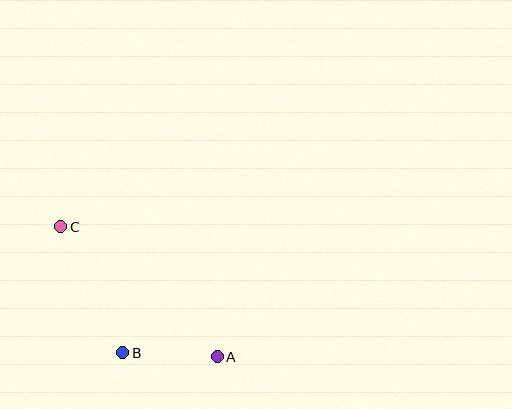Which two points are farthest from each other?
Points A and C are farthest from each other.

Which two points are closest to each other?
Points A and B are closest to each other.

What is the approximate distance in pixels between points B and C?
The distance between B and C is approximately 140 pixels.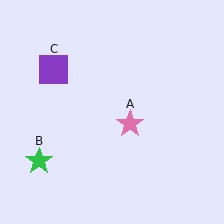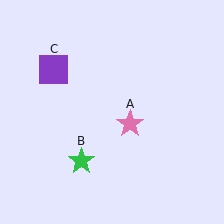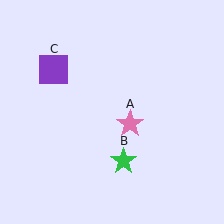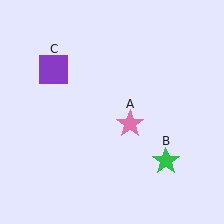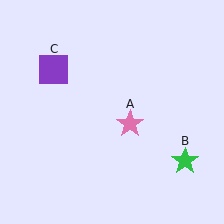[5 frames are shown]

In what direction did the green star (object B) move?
The green star (object B) moved right.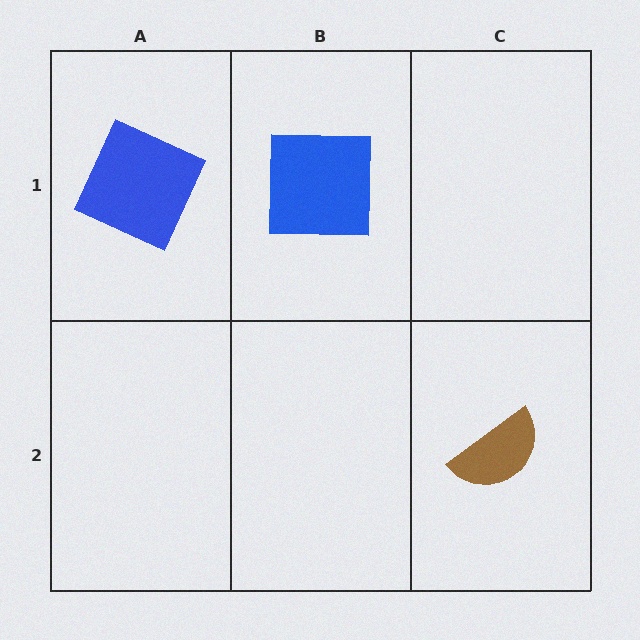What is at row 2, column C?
A brown semicircle.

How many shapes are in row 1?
2 shapes.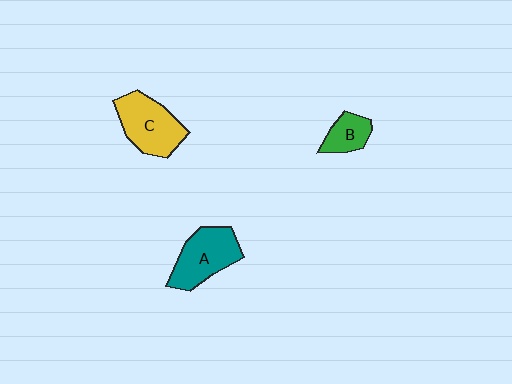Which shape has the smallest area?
Shape B (green).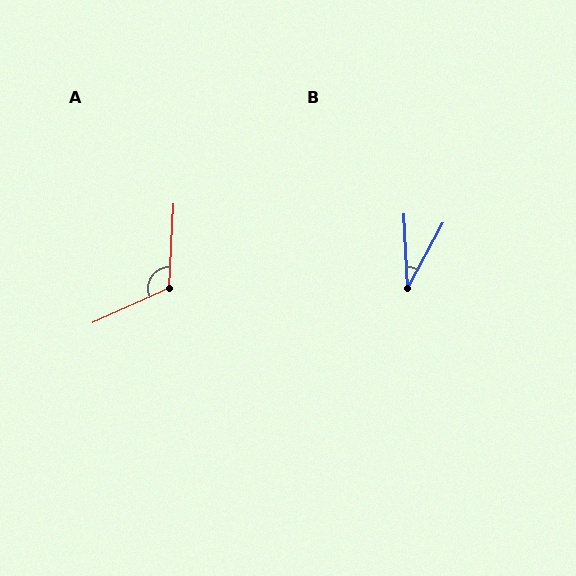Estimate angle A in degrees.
Approximately 117 degrees.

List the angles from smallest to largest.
B (30°), A (117°).